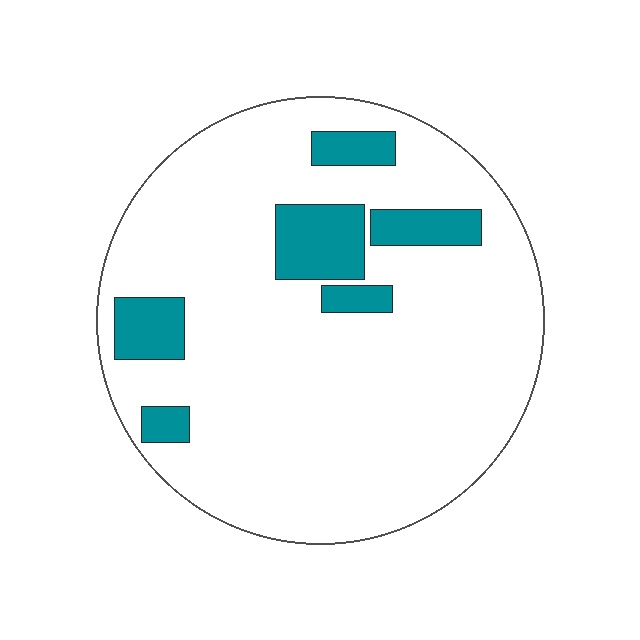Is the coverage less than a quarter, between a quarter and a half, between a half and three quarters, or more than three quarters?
Less than a quarter.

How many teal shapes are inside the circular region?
6.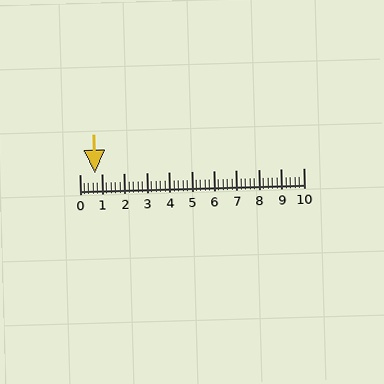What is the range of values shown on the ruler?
The ruler shows values from 0 to 10.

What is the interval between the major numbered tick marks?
The major tick marks are spaced 1 units apart.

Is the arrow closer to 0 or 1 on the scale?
The arrow is closer to 1.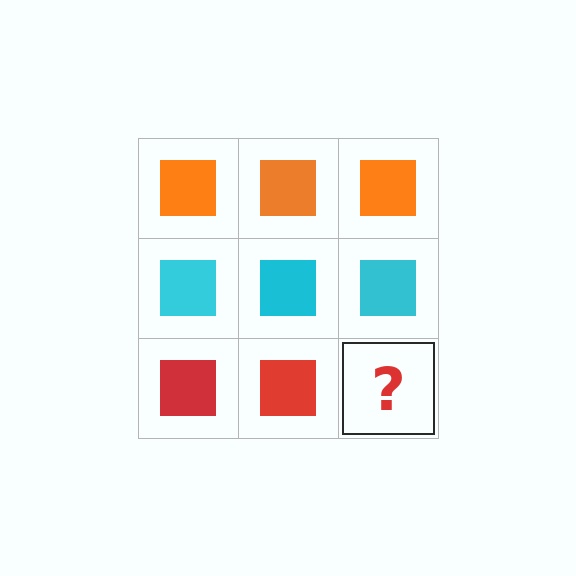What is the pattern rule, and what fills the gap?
The rule is that each row has a consistent color. The gap should be filled with a red square.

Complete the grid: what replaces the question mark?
The question mark should be replaced with a red square.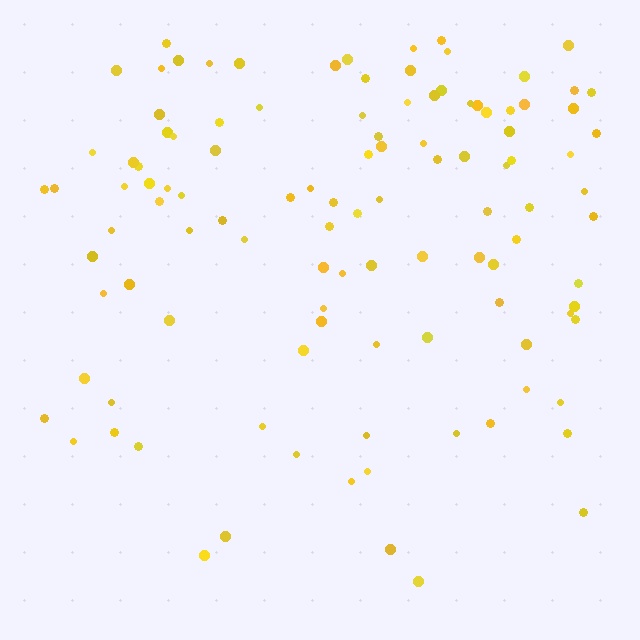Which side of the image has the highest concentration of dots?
The top.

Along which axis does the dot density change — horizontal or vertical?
Vertical.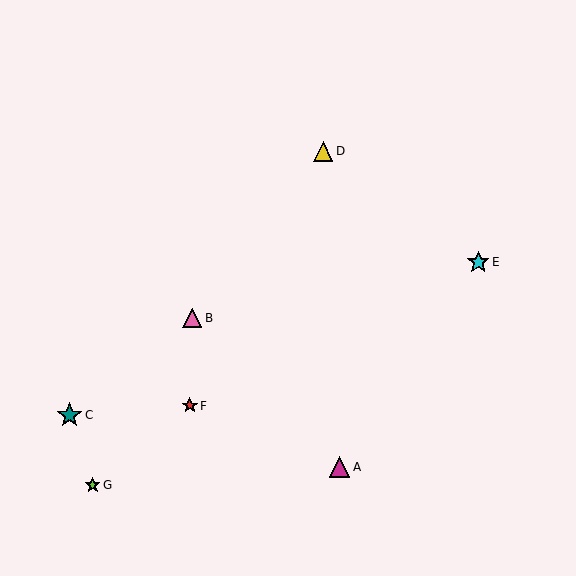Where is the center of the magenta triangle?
The center of the magenta triangle is at (340, 467).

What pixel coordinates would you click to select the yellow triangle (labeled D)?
Click at (323, 151) to select the yellow triangle D.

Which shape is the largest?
The teal star (labeled C) is the largest.